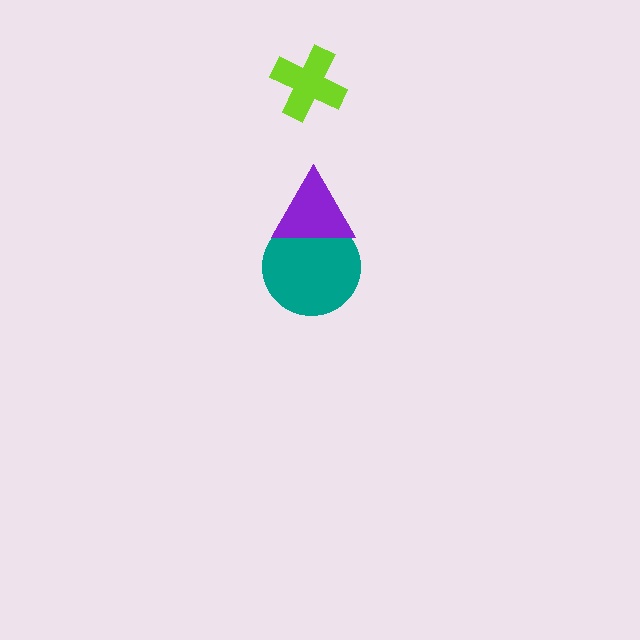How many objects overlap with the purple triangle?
1 object overlaps with the purple triangle.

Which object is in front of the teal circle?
The purple triangle is in front of the teal circle.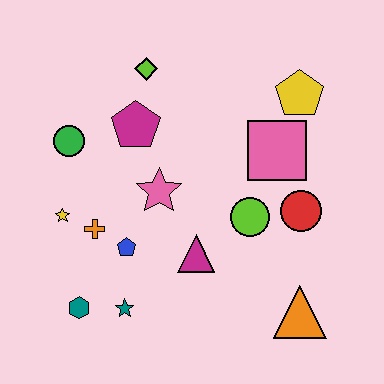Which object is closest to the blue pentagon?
The orange cross is closest to the blue pentagon.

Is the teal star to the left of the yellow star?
No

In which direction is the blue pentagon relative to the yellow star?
The blue pentagon is to the right of the yellow star.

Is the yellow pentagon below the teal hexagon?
No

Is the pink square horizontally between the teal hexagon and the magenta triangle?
No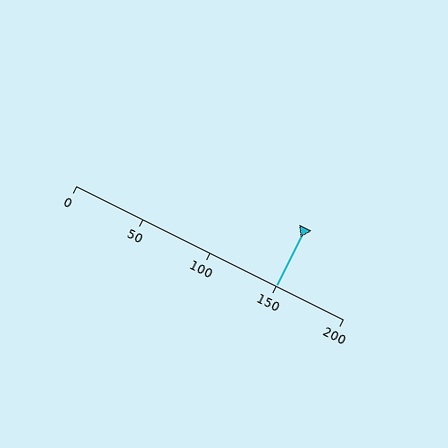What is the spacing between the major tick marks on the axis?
The major ticks are spaced 50 apart.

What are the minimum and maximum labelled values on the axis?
The axis runs from 0 to 200.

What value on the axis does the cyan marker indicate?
The marker indicates approximately 150.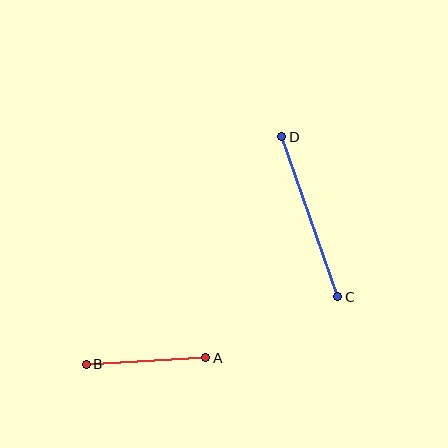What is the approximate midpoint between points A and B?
The midpoint is at approximately (146, 361) pixels.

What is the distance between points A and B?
The distance is approximately 119 pixels.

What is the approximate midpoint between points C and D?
The midpoint is at approximately (310, 217) pixels.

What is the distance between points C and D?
The distance is approximately 169 pixels.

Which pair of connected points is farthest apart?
Points C and D are farthest apart.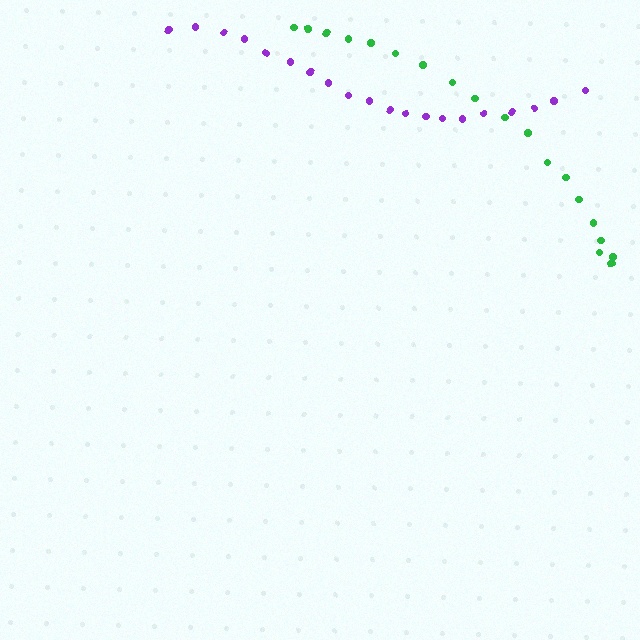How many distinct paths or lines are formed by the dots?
There are 2 distinct paths.